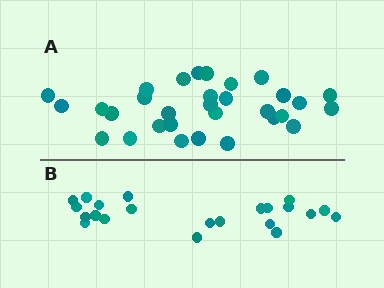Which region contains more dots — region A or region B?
Region A (the top region) has more dots.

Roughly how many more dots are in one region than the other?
Region A has roughly 8 or so more dots than region B.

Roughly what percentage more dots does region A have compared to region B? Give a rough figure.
About 40% more.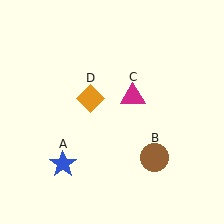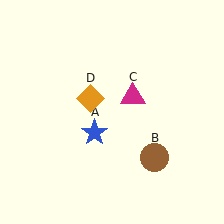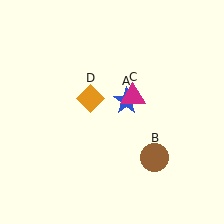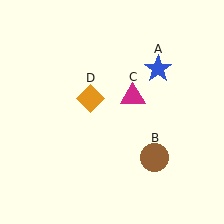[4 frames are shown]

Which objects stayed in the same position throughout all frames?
Brown circle (object B) and magenta triangle (object C) and orange diamond (object D) remained stationary.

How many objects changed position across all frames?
1 object changed position: blue star (object A).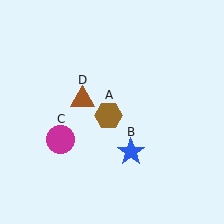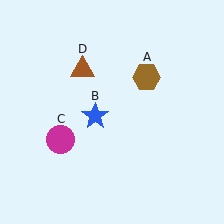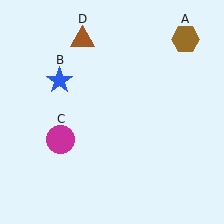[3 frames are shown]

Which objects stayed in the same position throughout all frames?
Magenta circle (object C) remained stationary.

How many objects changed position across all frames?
3 objects changed position: brown hexagon (object A), blue star (object B), brown triangle (object D).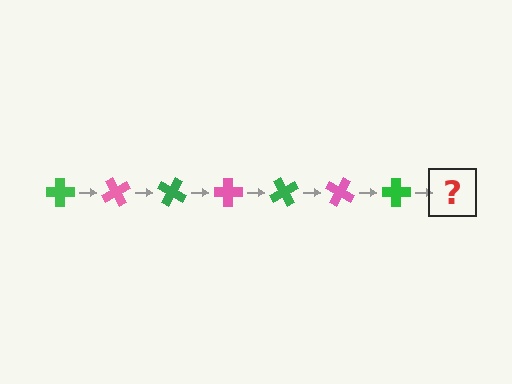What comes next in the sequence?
The next element should be a pink cross, rotated 420 degrees from the start.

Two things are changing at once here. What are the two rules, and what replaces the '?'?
The two rules are that it rotates 60 degrees each step and the color cycles through green and pink. The '?' should be a pink cross, rotated 420 degrees from the start.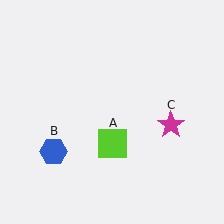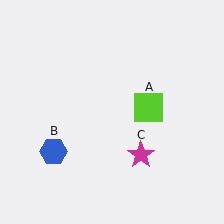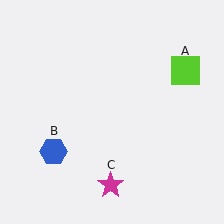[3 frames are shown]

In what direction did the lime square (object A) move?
The lime square (object A) moved up and to the right.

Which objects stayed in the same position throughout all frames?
Blue hexagon (object B) remained stationary.